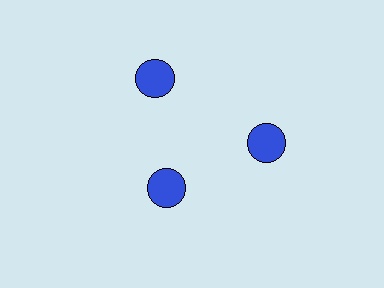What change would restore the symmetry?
The symmetry would be restored by moving it outward, back onto the ring so that all 3 circles sit at equal angles and equal distance from the center.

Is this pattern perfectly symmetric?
No. The 3 blue circles are arranged in a ring, but one element near the 7 o'clock position is pulled inward toward the center, breaking the 3-fold rotational symmetry.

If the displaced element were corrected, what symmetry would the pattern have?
It would have 3-fold rotational symmetry — the pattern would map onto itself every 120 degrees.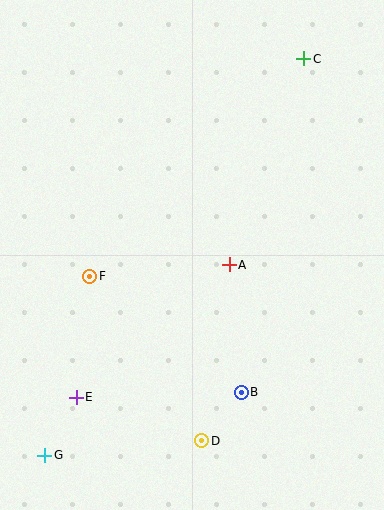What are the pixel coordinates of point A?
Point A is at (229, 265).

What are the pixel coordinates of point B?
Point B is at (241, 392).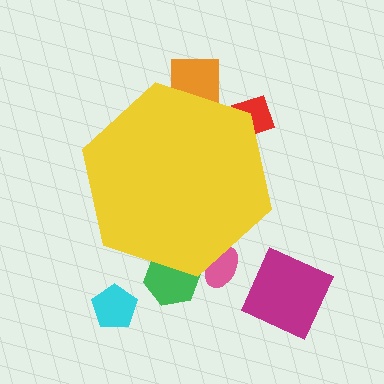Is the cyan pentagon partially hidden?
No, the cyan pentagon is fully visible.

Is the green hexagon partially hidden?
Yes, the green hexagon is partially hidden behind the yellow hexagon.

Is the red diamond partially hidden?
Yes, the red diamond is partially hidden behind the yellow hexagon.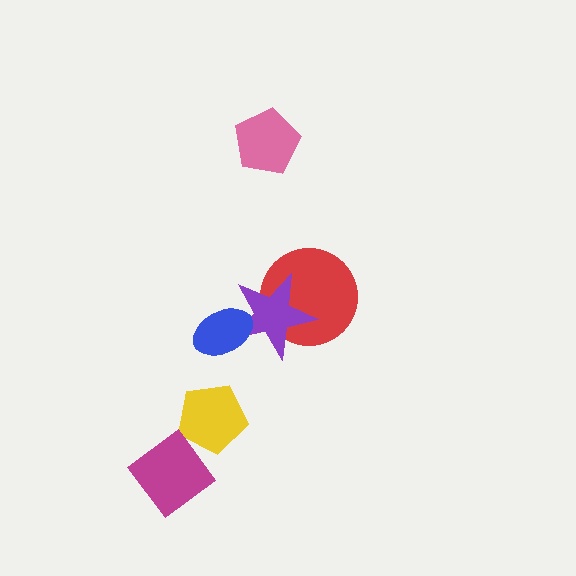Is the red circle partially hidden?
Yes, it is partially covered by another shape.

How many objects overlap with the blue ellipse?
1 object overlaps with the blue ellipse.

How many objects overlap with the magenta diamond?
1 object overlaps with the magenta diamond.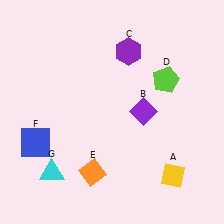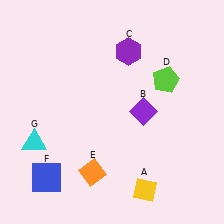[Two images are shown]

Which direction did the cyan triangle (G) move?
The cyan triangle (G) moved up.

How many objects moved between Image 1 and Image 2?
3 objects moved between the two images.